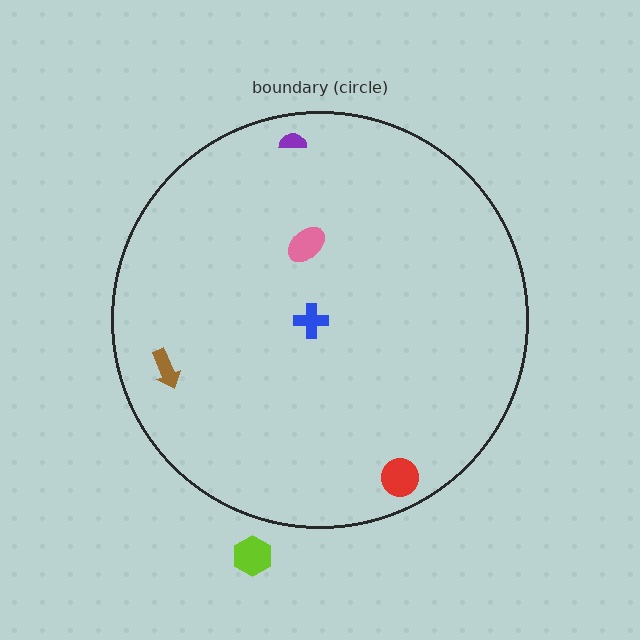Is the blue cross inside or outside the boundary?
Inside.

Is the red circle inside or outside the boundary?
Inside.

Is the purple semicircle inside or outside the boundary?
Inside.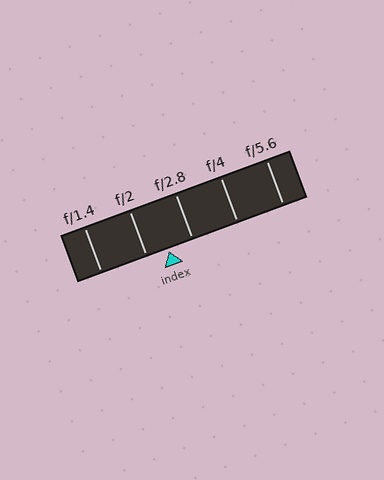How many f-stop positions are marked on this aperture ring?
There are 5 f-stop positions marked.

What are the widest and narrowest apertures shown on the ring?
The widest aperture shown is f/1.4 and the narrowest is f/5.6.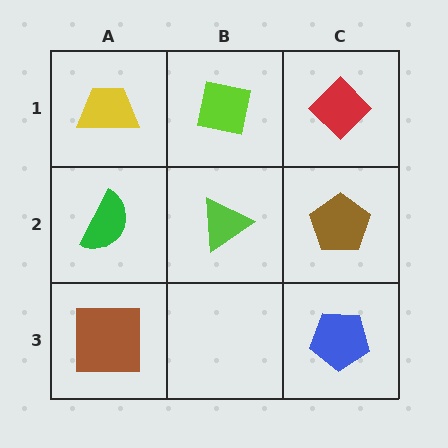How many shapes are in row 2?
3 shapes.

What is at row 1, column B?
A lime square.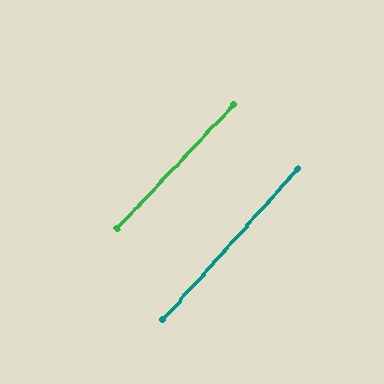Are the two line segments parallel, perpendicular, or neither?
Parallel — their directions differ by only 1.2°.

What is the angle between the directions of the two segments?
Approximately 1 degree.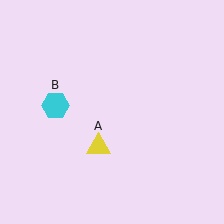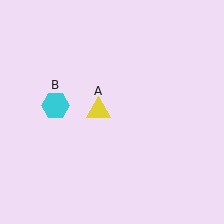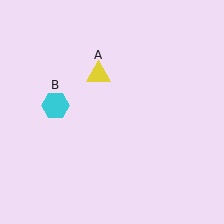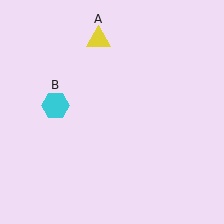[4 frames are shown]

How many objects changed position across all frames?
1 object changed position: yellow triangle (object A).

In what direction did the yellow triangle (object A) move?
The yellow triangle (object A) moved up.